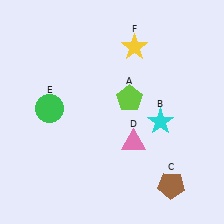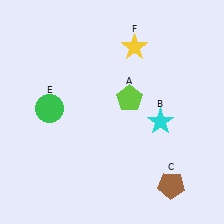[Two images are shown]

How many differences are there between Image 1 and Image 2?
There is 1 difference between the two images.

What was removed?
The pink triangle (D) was removed in Image 2.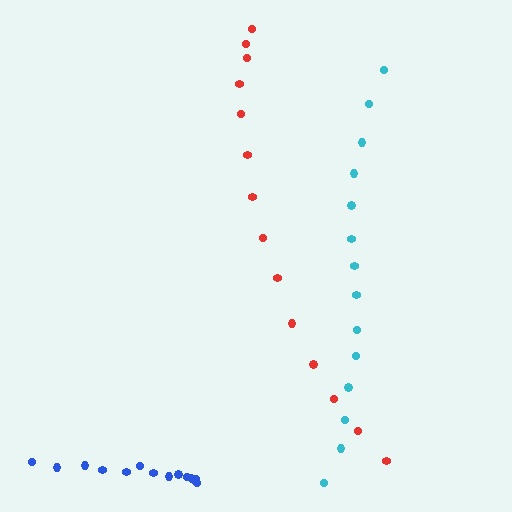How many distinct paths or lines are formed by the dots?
There are 3 distinct paths.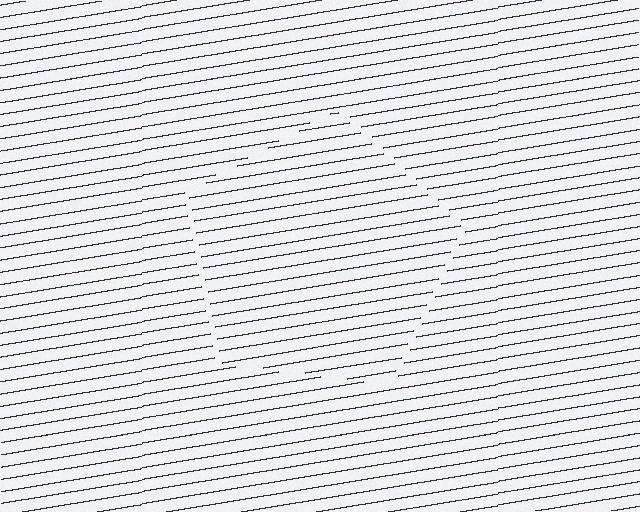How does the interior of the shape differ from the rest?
The interior of the shape contains the same grating, shifted by half a period — the contour is defined by the phase discontinuity where line-ends from the inner and outer gratings abut.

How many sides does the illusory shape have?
5 sides — the line-ends trace a pentagon.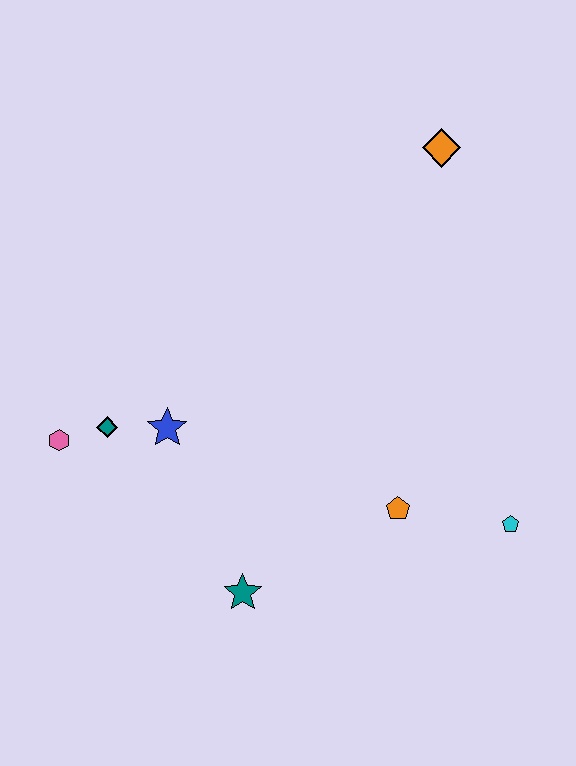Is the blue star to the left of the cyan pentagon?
Yes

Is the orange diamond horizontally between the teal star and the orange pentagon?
No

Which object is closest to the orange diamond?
The orange pentagon is closest to the orange diamond.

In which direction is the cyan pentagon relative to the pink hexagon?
The cyan pentagon is to the right of the pink hexagon.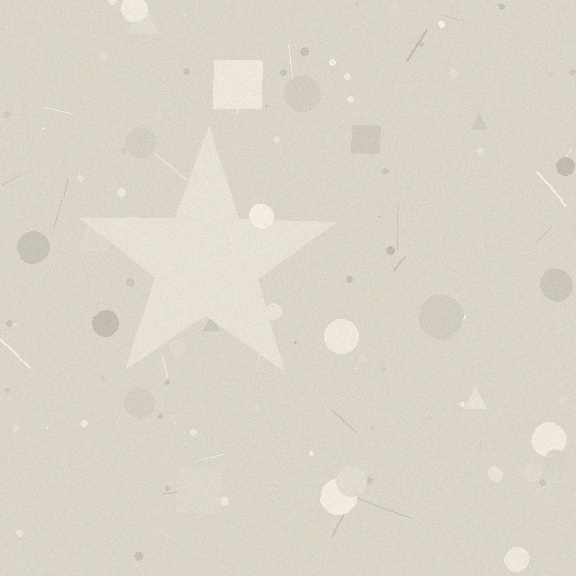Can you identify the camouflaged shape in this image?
The camouflaged shape is a star.